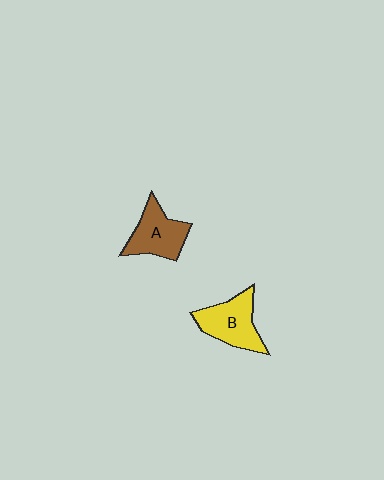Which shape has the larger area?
Shape B (yellow).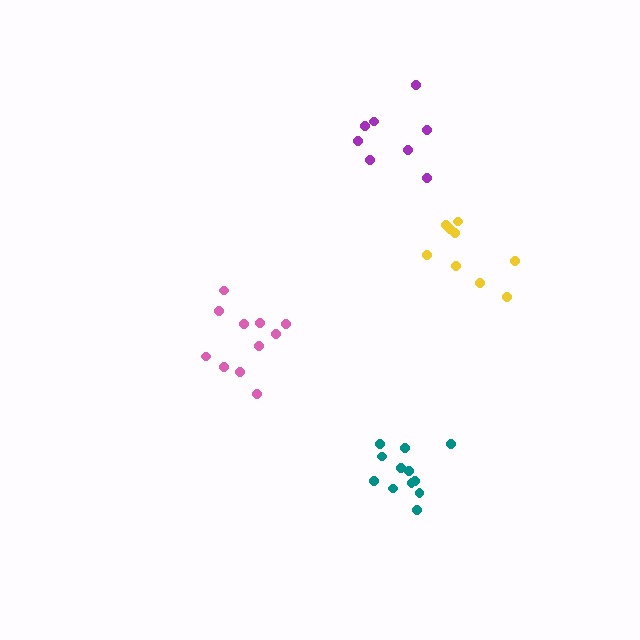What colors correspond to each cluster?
The clusters are colored: pink, purple, yellow, teal.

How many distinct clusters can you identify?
There are 4 distinct clusters.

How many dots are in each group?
Group 1: 11 dots, Group 2: 8 dots, Group 3: 9 dots, Group 4: 12 dots (40 total).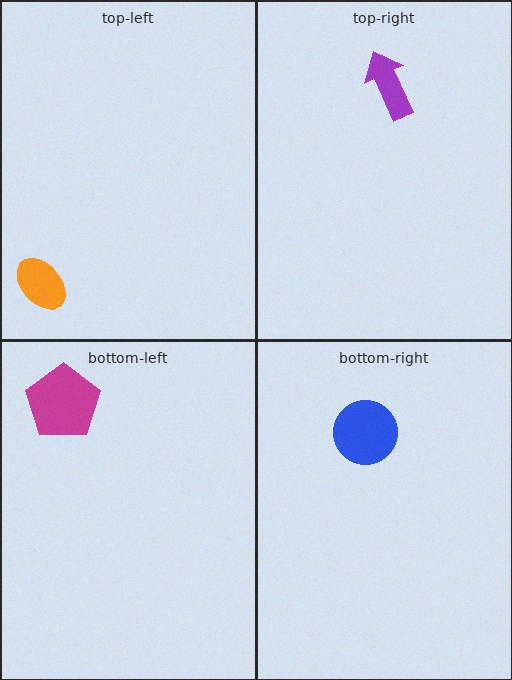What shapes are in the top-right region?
The purple arrow.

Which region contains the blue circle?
The bottom-right region.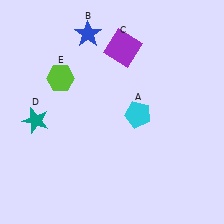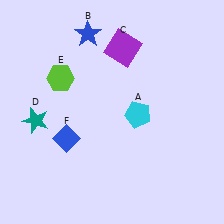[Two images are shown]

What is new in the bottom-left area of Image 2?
A blue diamond (F) was added in the bottom-left area of Image 2.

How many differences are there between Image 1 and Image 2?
There is 1 difference between the two images.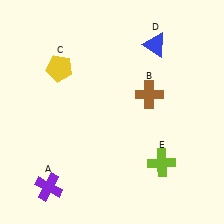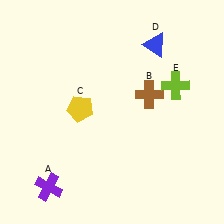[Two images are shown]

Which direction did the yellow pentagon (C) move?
The yellow pentagon (C) moved down.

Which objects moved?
The objects that moved are: the yellow pentagon (C), the lime cross (E).